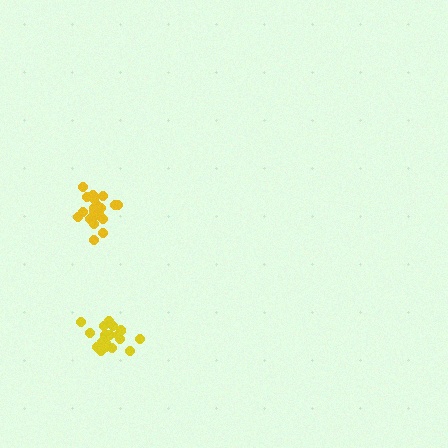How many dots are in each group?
Group 1: 20 dots, Group 2: 20 dots (40 total).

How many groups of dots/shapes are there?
There are 2 groups.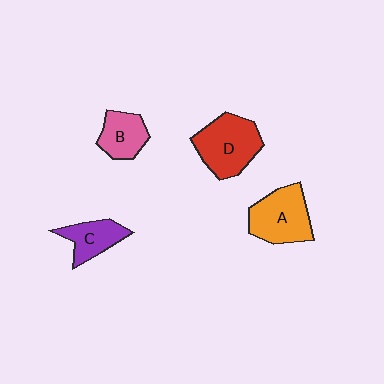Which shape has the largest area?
Shape D (red).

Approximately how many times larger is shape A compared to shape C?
Approximately 1.5 times.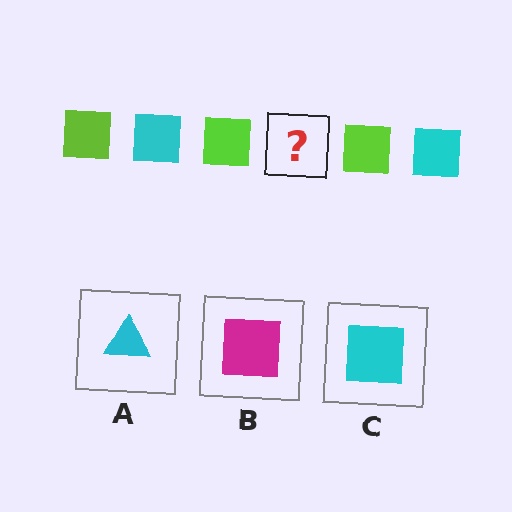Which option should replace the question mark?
Option C.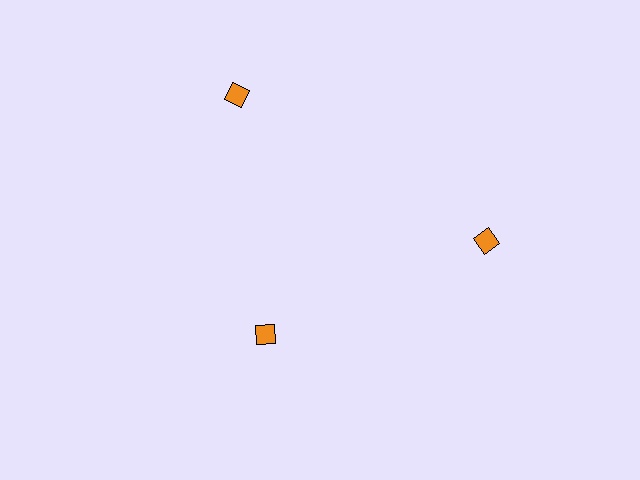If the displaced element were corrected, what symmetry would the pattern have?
It would have 3-fold rotational symmetry — the pattern would map onto itself every 120 degrees.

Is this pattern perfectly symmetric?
No. The 3 orange diamonds are arranged in a ring, but one element near the 7 o'clock position is pulled inward toward the center, breaking the 3-fold rotational symmetry.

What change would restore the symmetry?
The symmetry would be restored by moving it outward, back onto the ring so that all 3 diamonds sit at equal angles and equal distance from the center.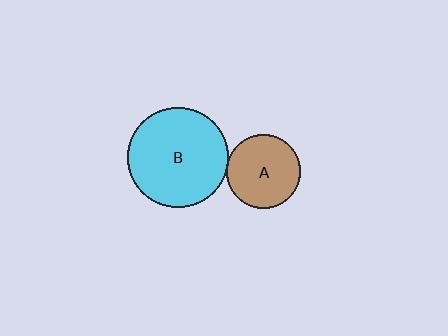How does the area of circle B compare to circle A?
Approximately 1.8 times.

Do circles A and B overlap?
Yes.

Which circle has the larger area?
Circle B (cyan).